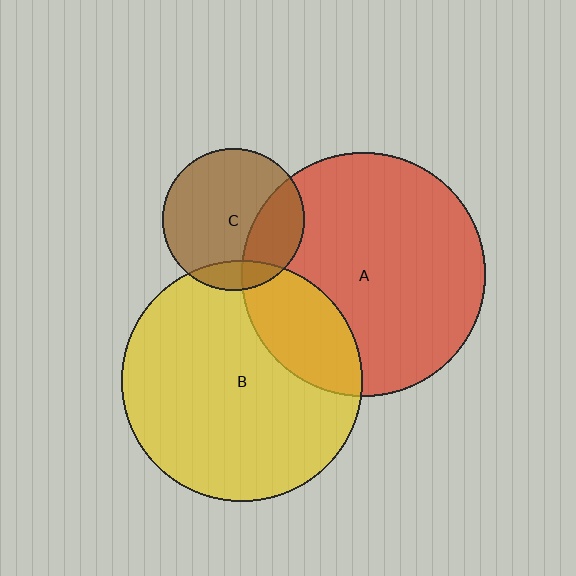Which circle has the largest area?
Circle A (red).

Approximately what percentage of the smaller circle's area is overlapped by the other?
Approximately 15%.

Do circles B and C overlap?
Yes.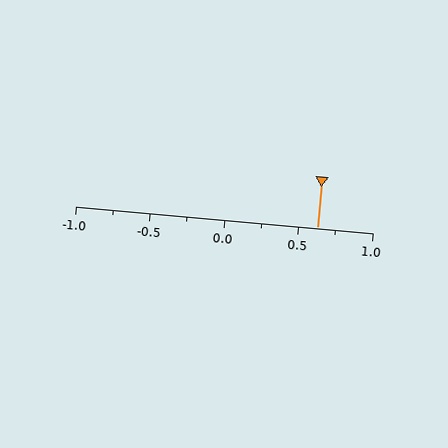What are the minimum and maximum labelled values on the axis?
The axis runs from -1.0 to 1.0.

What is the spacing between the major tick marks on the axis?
The major ticks are spaced 0.5 apart.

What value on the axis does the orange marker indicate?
The marker indicates approximately 0.62.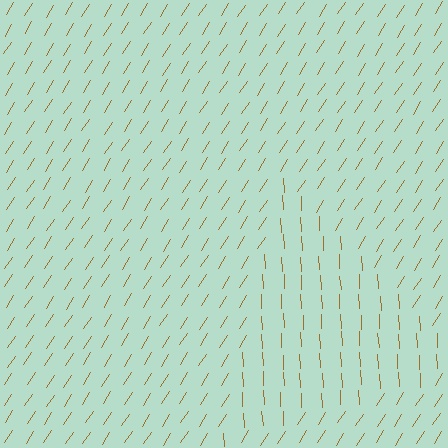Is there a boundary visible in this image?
Yes, there is a texture boundary formed by a change in line orientation.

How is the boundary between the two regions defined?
The boundary is defined purely by a change in line orientation (approximately 36 degrees difference). All lines are the same color and thickness.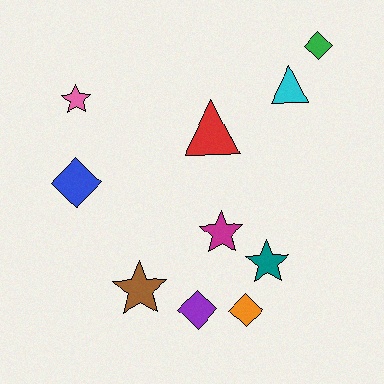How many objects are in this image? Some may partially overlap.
There are 10 objects.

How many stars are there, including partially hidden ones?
There are 4 stars.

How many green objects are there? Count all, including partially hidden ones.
There is 1 green object.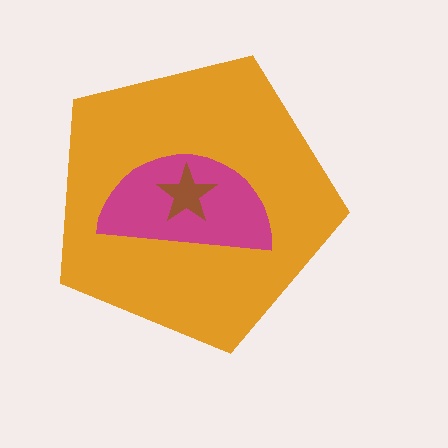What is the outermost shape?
The orange pentagon.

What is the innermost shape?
The brown star.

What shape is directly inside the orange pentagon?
The magenta semicircle.